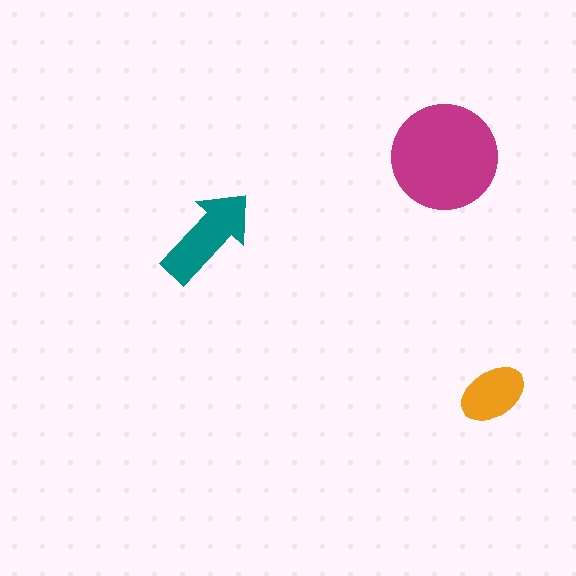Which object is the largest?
The magenta circle.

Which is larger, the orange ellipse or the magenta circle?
The magenta circle.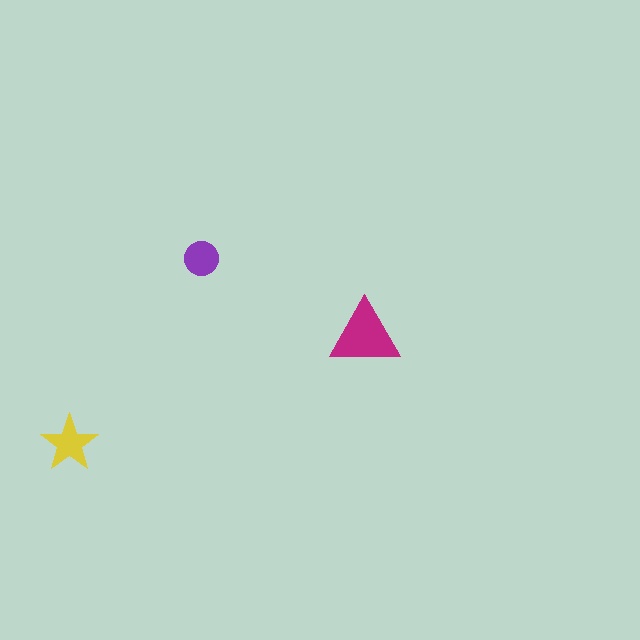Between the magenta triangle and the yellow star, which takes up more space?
The magenta triangle.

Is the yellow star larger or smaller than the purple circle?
Larger.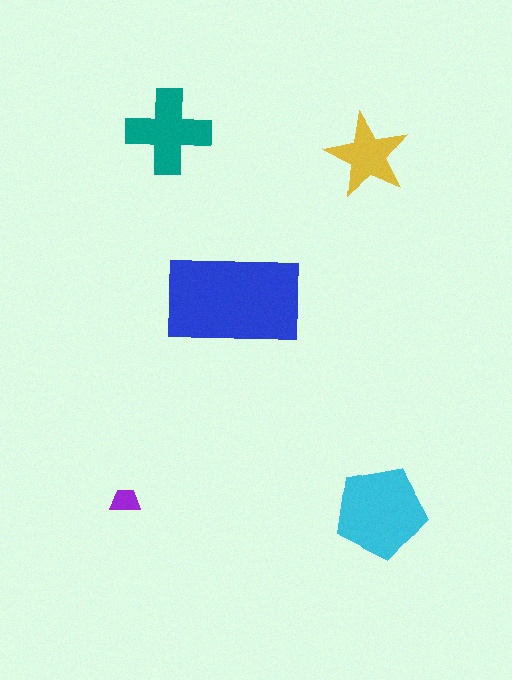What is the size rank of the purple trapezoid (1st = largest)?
5th.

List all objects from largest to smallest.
The blue rectangle, the cyan pentagon, the teal cross, the yellow star, the purple trapezoid.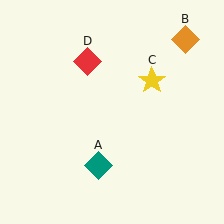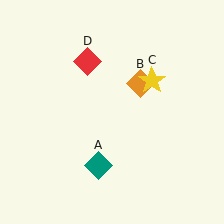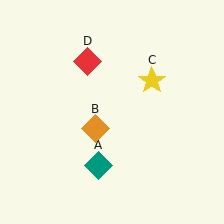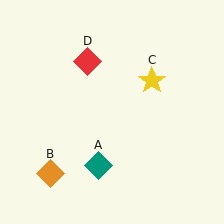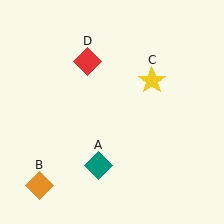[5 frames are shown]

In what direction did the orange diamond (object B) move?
The orange diamond (object B) moved down and to the left.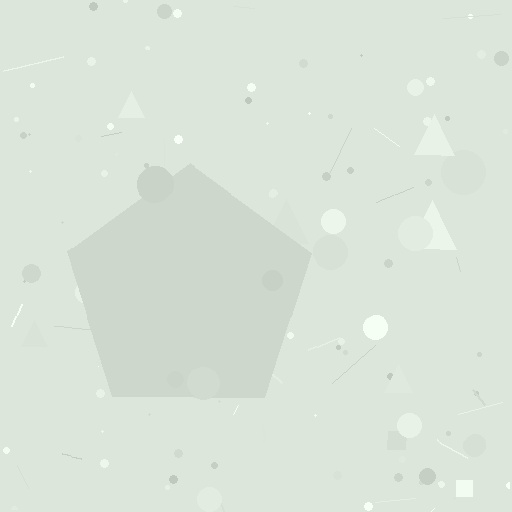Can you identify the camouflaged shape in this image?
The camouflaged shape is a pentagon.